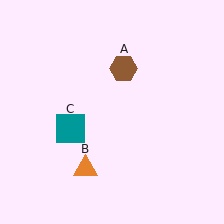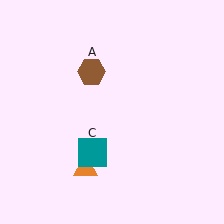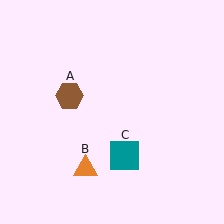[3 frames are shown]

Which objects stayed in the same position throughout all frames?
Orange triangle (object B) remained stationary.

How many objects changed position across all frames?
2 objects changed position: brown hexagon (object A), teal square (object C).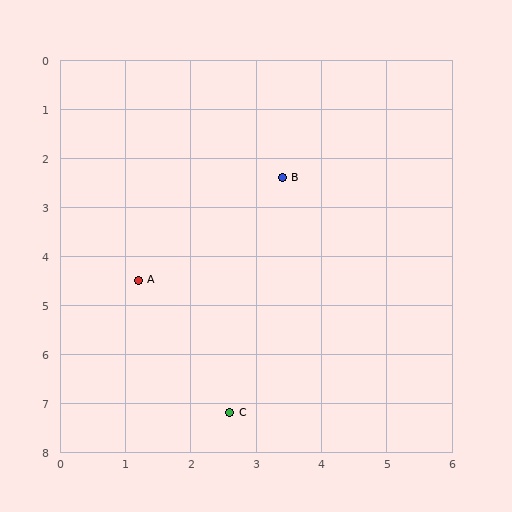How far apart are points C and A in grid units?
Points C and A are about 3.0 grid units apart.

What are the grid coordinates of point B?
Point B is at approximately (3.4, 2.4).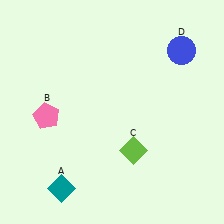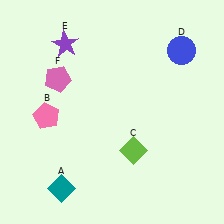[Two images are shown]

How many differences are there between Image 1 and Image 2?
There are 2 differences between the two images.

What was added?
A purple star (E), a pink pentagon (F) were added in Image 2.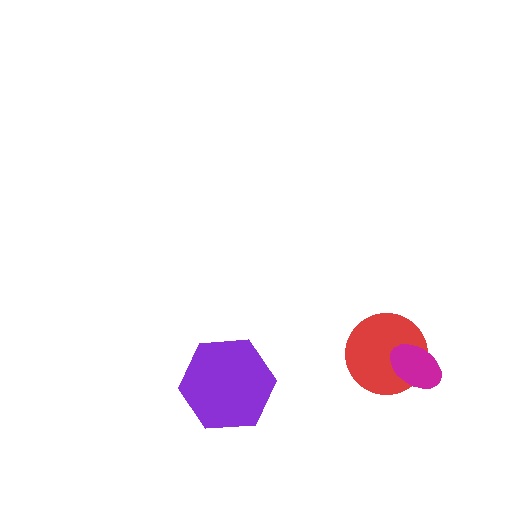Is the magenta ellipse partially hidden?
No, no other shape covers it.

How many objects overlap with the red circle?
1 object overlaps with the red circle.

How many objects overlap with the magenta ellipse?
1 object overlaps with the magenta ellipse.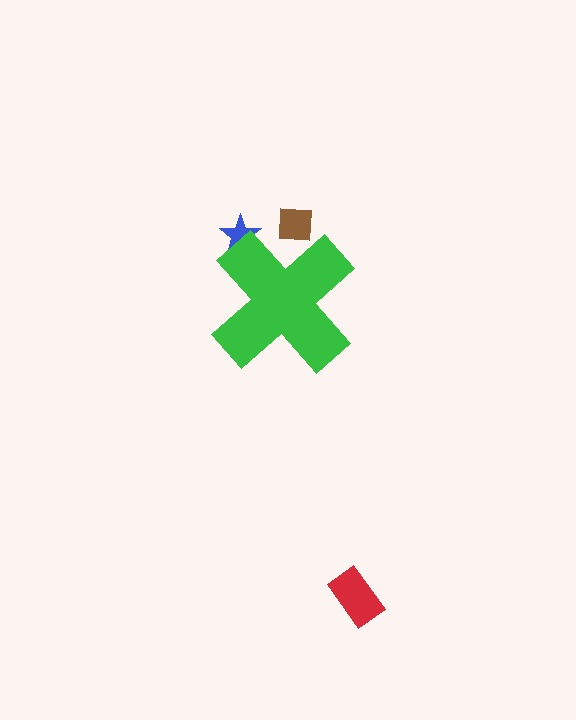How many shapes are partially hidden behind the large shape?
2 shapes are partially hidden.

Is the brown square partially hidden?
Yes, the brown square is partially hidden behind the green cross.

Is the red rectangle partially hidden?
No, the red rectangle is fully visible.